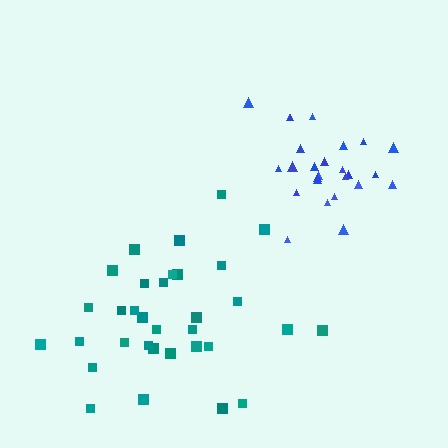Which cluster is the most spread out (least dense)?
Teal.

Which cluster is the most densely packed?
Blue.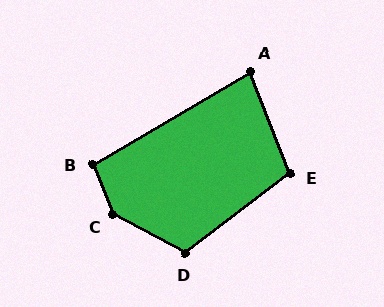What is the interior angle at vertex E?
Approximately 106 degrees (obtuse).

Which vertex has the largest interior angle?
C, at approximately 140 degrees.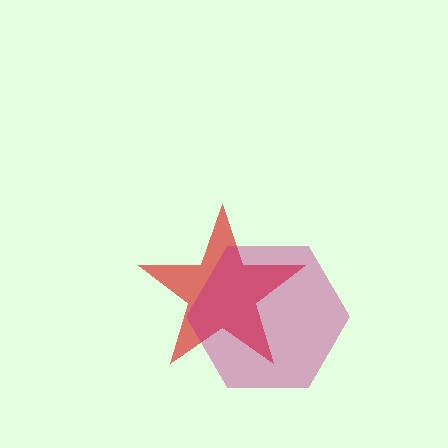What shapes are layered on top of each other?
The layered shapes are: a red star, a magenta hexagon.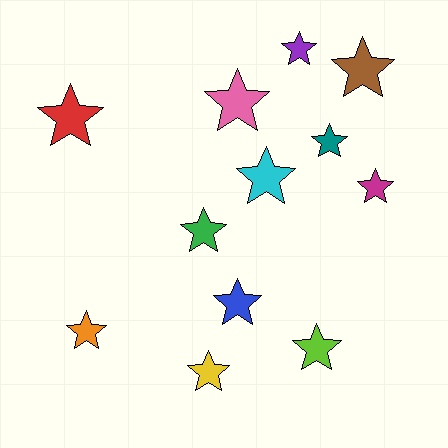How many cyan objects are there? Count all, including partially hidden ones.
There is 1 cyan object.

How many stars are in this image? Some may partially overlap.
There are 12 stars.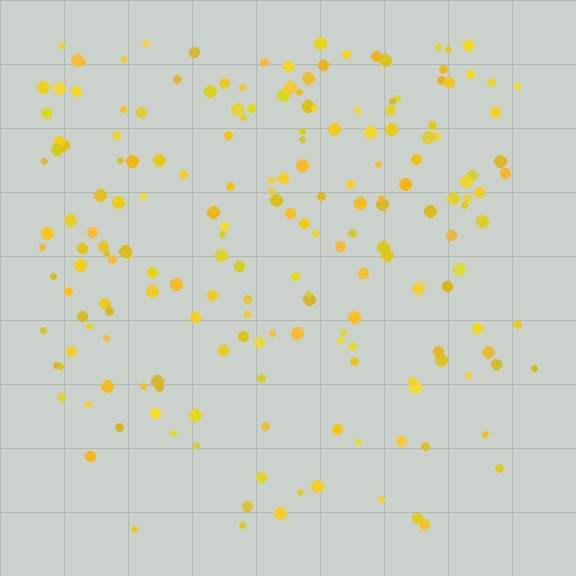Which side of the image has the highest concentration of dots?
The top.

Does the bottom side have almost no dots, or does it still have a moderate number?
Still a moderate number, just noticeably fewer than the top.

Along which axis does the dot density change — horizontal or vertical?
Vertical.